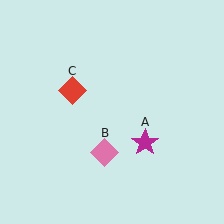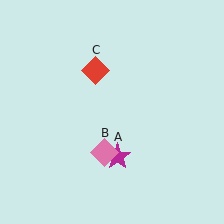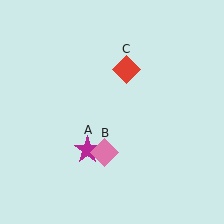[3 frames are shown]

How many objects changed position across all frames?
2 objects changed position: magenta star (object A), red diamond (object C).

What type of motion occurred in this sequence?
The magenta star (object A), red diamond (object C) rotated clockwise around the center of the scene.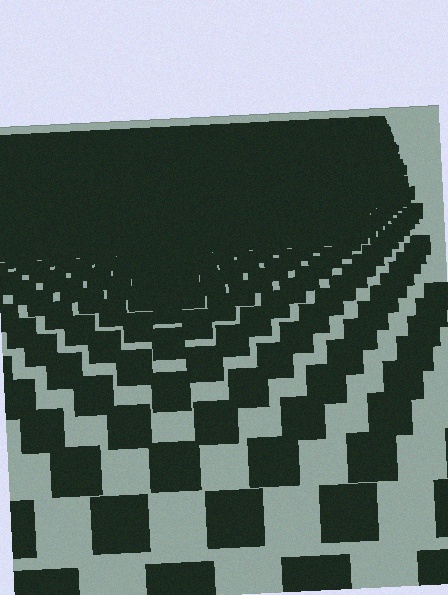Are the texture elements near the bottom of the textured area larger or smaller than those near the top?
Larger. Near the bottom, elements are closer to the viewer and appear at a bigger on-screen size.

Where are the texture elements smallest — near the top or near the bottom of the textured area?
Near the top.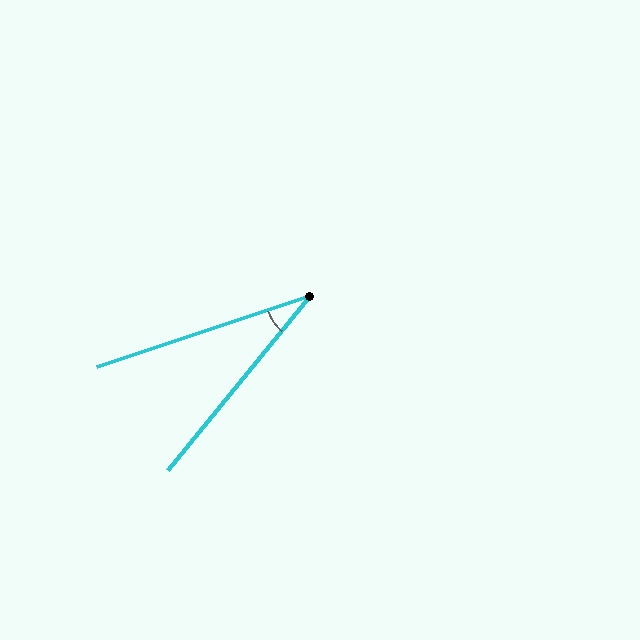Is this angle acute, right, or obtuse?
It is acute.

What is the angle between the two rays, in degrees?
Approximately 32 degrees.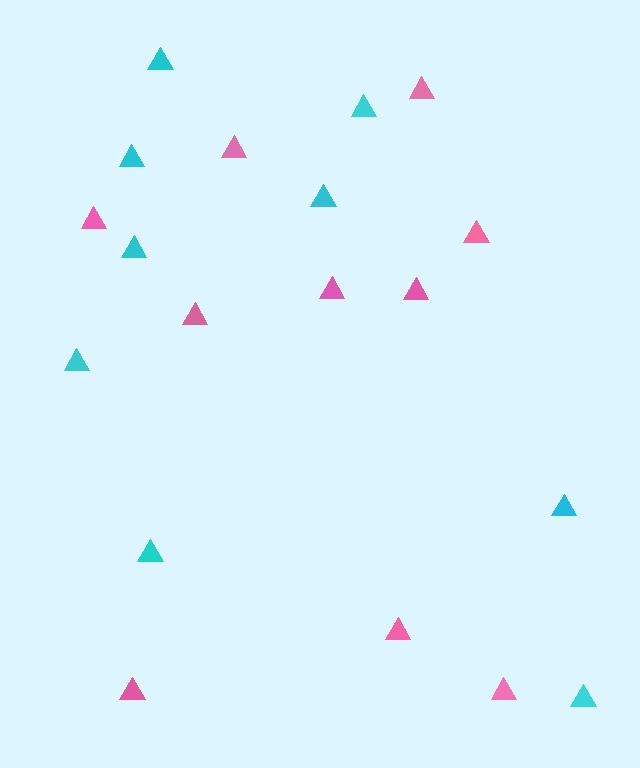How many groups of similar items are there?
There are 2 groups: one group of pink triangles (10) and one group of cyan triangles (9).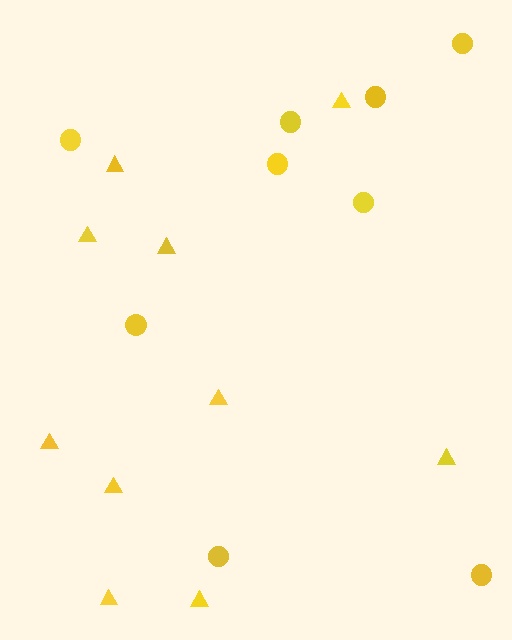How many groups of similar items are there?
There are 2 groups: one group of circles (9) and one group of triangles (10).